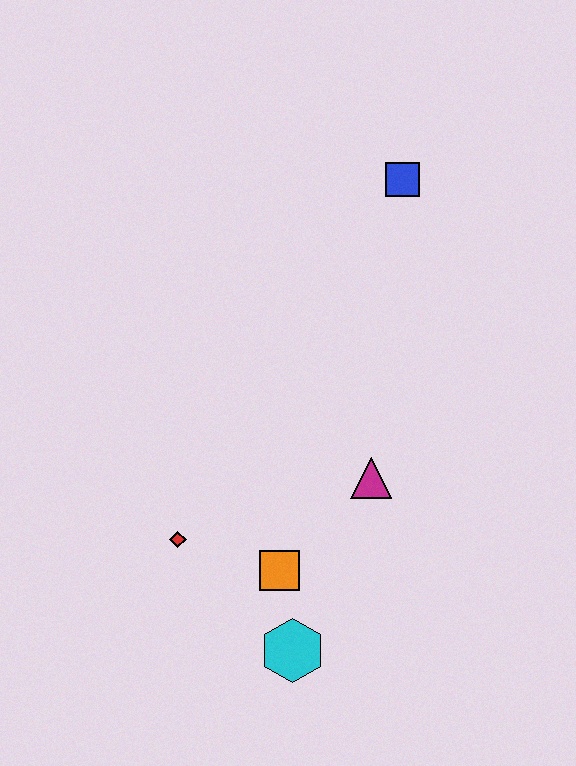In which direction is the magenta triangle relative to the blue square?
The magenta triangle is below the blue square.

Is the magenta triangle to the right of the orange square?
Yes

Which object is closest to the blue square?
The magenta triangle is closest to the blue square.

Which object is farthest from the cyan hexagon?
The blue square is farthest from the cyan hexagon.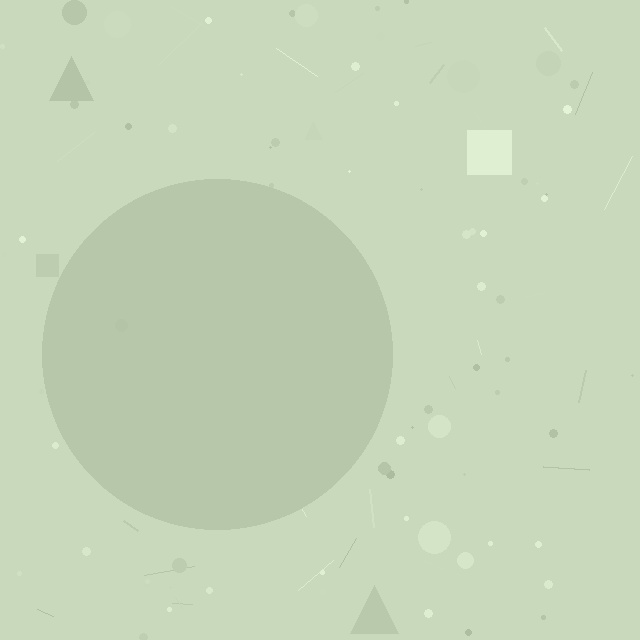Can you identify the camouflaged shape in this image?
The camouflaged shape is a circle.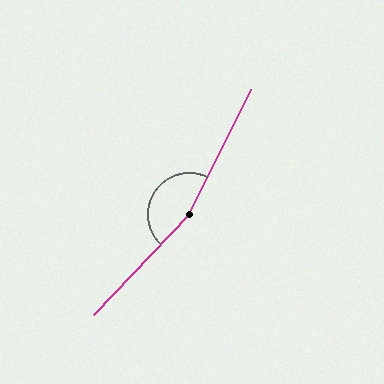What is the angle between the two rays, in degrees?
Approximately 163 degrees.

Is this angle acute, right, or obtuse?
It is obtuse.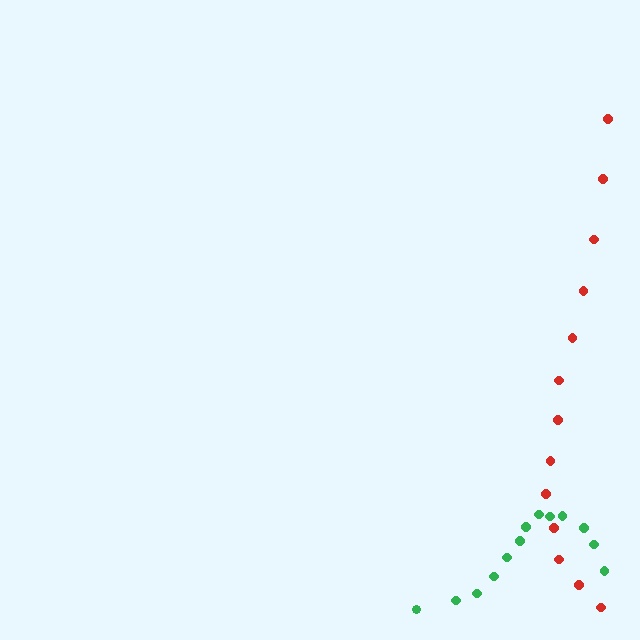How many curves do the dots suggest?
There are 2 distinct paths.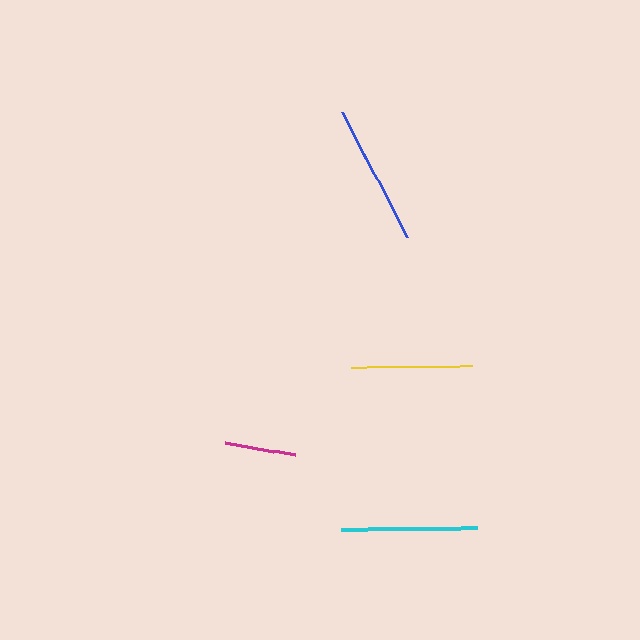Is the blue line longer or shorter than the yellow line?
The blue line is longer than the yellow line.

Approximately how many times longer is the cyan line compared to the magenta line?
The cyan line is approximately 1.9 times the length of the magenta line.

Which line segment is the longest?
The blue line is the longest at approximately 141 pixels.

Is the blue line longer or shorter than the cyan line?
The blue line is longer than the cyan line.